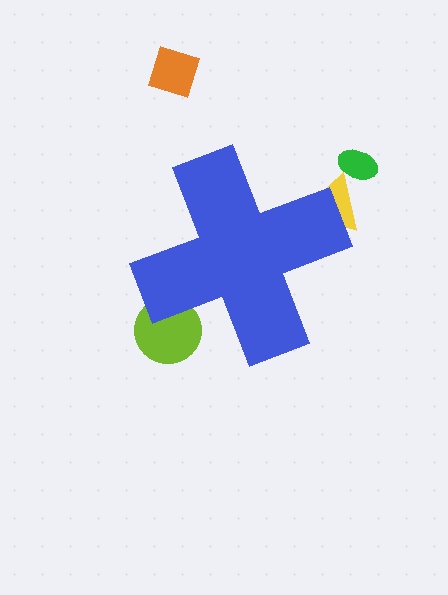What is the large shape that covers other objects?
A blue cross.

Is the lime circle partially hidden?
Yes, the lime circle is partially hidden behind the blue cross.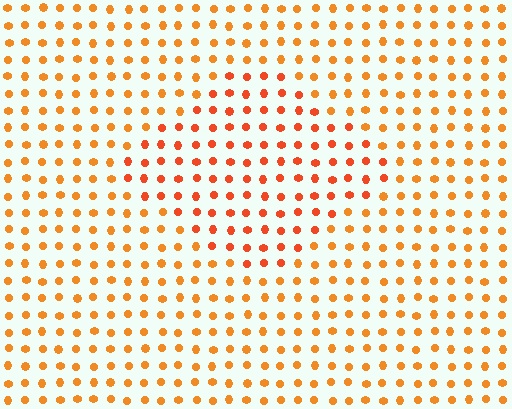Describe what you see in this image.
The image is filled with small orange elements in a uniform arrangement. A diamond-shaped region is visible where the elements are tinted to a slightly different hue, forming a subtle color boundary.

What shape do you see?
I see a diamond.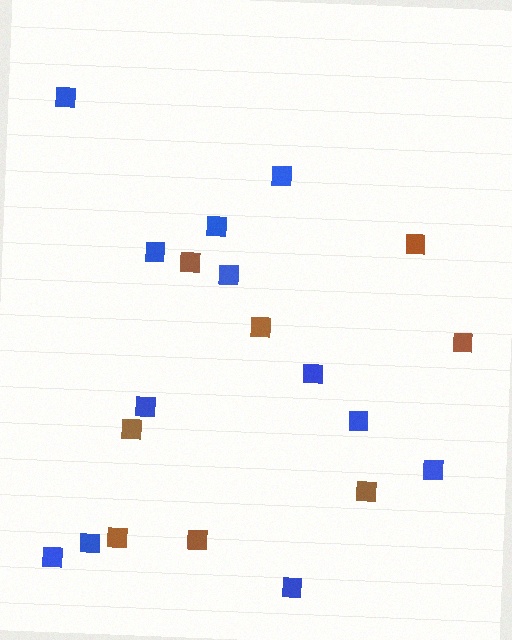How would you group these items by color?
There are 2 groups: one group of blue squares (12) and one group of brown squares (8).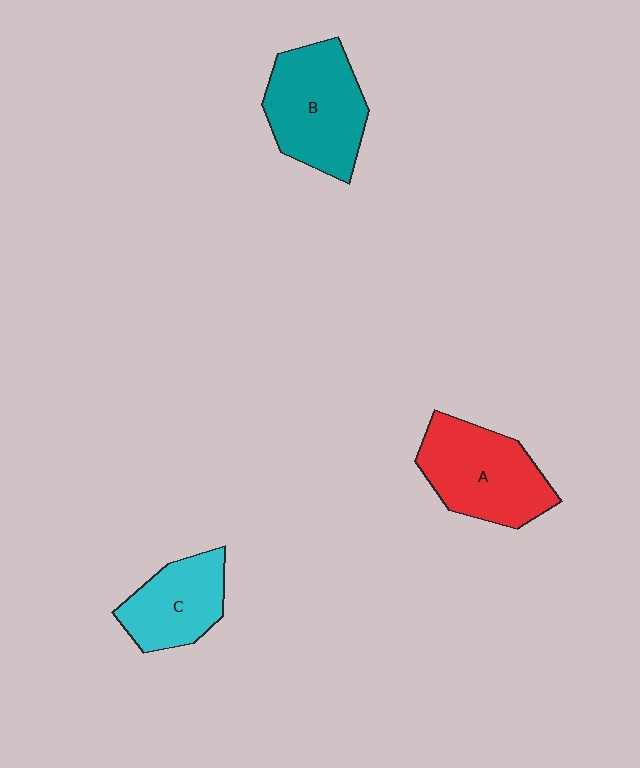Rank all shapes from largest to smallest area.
From largest to smallest: B (teal), A (red), C (cyan).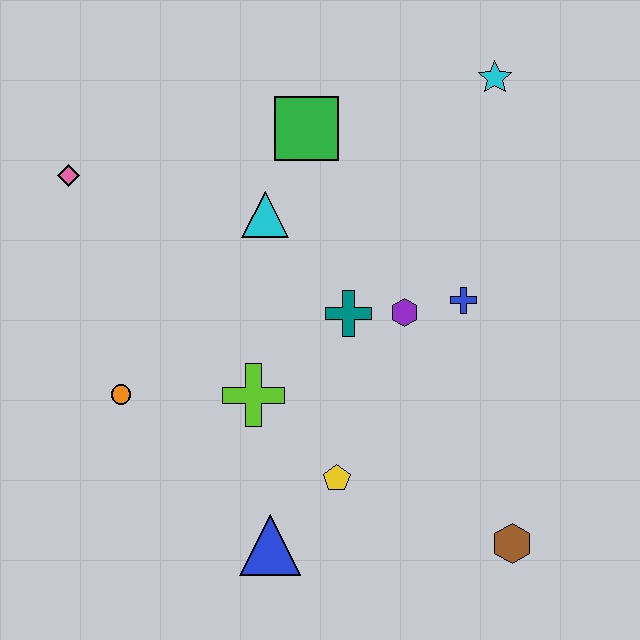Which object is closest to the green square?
The cyan triangle is closest to the green square.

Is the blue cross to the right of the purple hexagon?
Yes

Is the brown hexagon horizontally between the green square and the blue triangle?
No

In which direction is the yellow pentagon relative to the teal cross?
The yellow pentagon is below the teal cross.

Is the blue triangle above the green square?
No